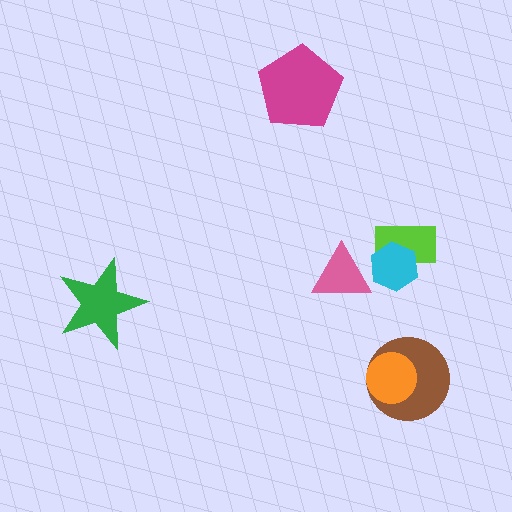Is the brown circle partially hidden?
Yes, it is partially covered by another shape.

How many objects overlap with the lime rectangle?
1 object overlaps with the lime rectangle.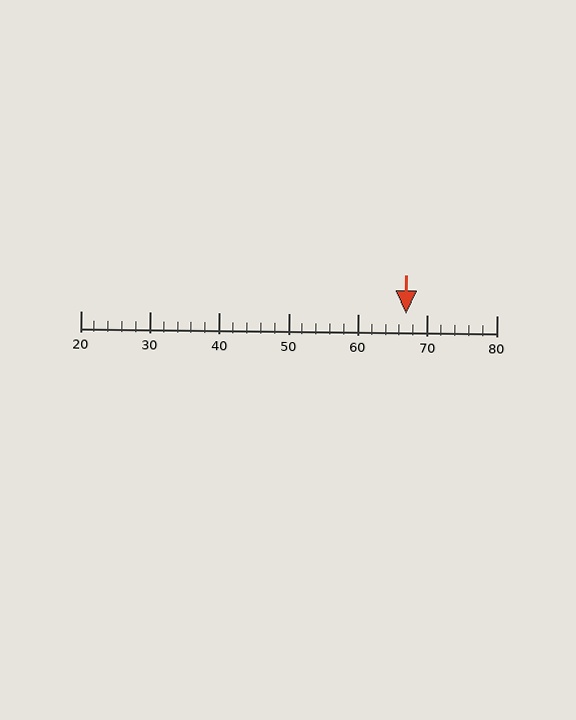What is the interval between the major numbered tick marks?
The major tick marks are spaced 10 units apart.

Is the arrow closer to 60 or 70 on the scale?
The arrow is closer to 70.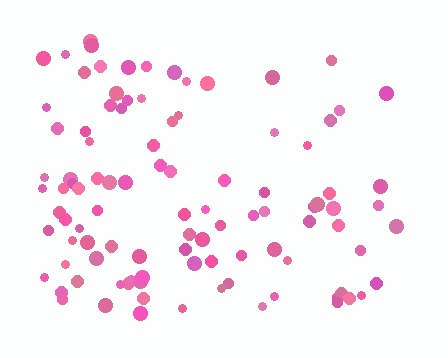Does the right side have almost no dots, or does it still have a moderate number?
Still a moderate number, just noticeably fewer than the left.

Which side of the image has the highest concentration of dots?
The left.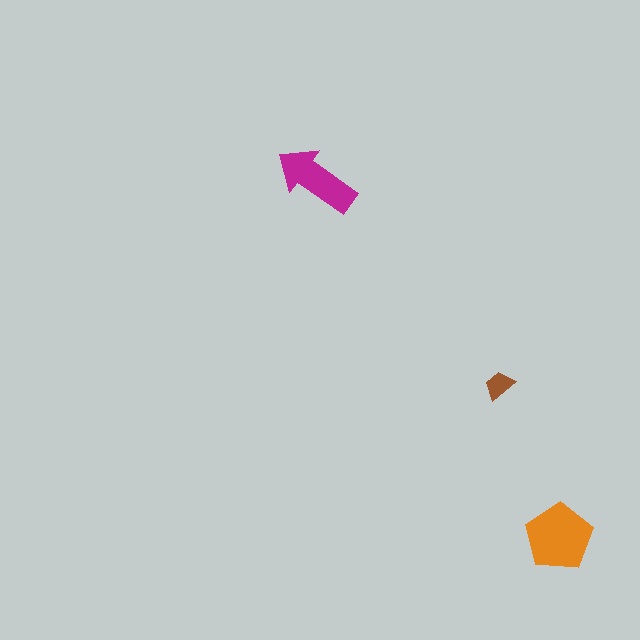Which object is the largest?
The orange pentagon.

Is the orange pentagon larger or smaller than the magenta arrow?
Larger.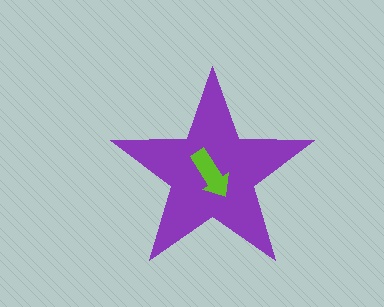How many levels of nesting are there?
2.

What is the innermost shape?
The lime arrow.